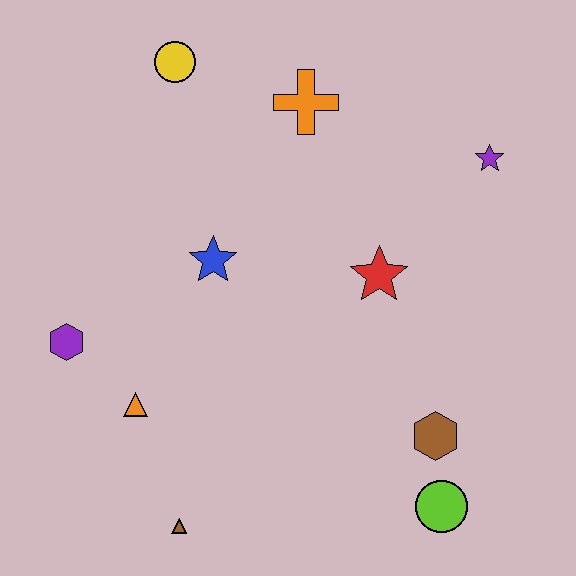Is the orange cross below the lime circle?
No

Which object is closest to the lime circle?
The brown hexagon is closest to the lime circle.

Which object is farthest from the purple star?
The brown triangle is farthest from the purple star.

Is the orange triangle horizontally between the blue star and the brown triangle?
No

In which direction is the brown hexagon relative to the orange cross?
The brown hexagon is below the orange cross.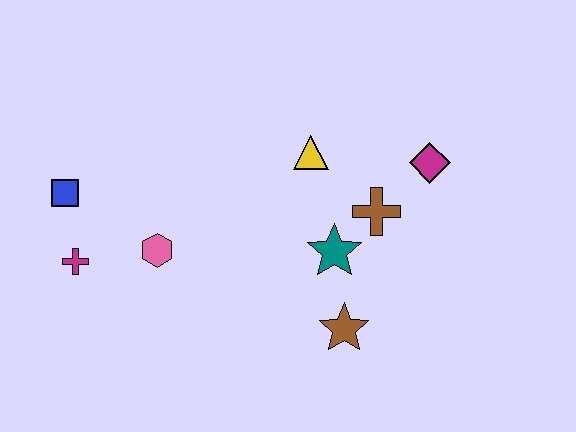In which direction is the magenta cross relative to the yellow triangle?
The magenta cross is to the left of the yellow triangle.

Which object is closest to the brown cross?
The teal star is closest to the brown cross.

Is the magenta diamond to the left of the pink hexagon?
No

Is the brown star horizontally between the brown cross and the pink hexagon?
Yes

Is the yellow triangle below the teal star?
No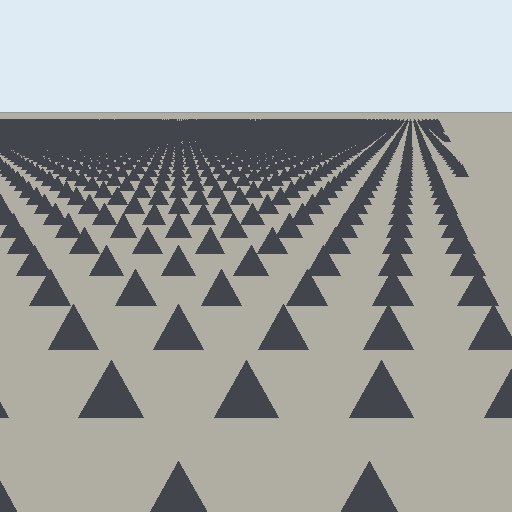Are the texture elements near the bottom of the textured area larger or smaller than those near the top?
Larger. Near the bottom, elements are closer to the viewer and appear at a bigger on-screen size.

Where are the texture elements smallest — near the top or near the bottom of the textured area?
Near the top.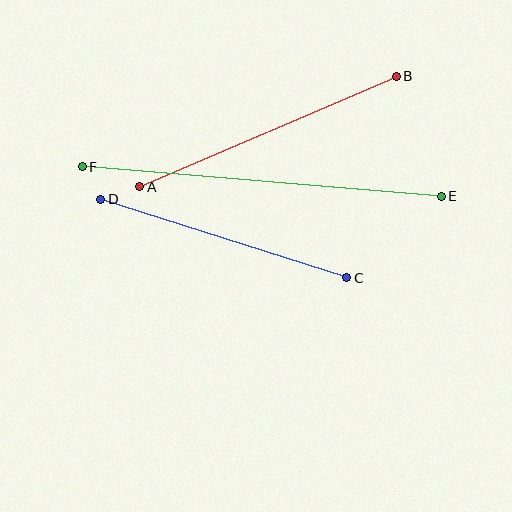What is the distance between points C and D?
The distance is approximately 258 pixels.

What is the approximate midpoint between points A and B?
The midpoint is at approximately (268, 132) pixels.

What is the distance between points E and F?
The distance is approximately 360 pixels.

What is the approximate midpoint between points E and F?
The midpoint is at approximately (262, 181) pixels.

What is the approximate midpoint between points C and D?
The midpoint is at approximately (224, 238) pixels.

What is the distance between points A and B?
The distance is approximately 279 pixels.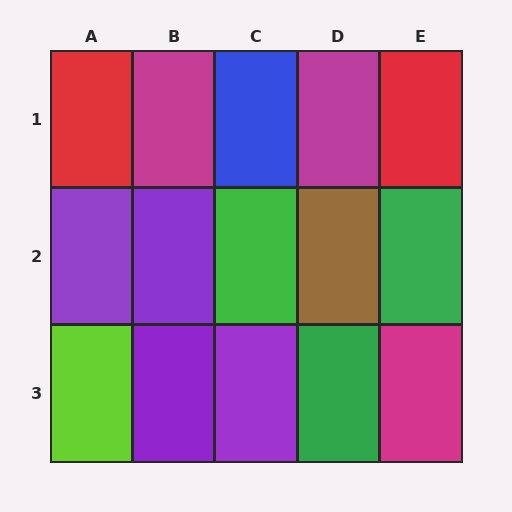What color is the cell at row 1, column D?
Magenta.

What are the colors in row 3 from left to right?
Lime, purple, purple, green, magenta.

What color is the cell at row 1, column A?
Red.